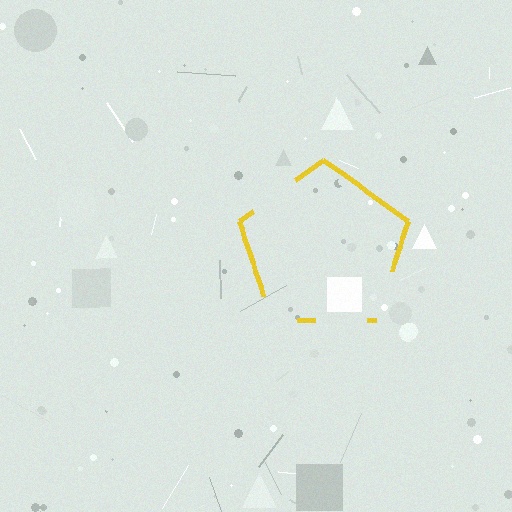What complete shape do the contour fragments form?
The contour fragments form a pentagon.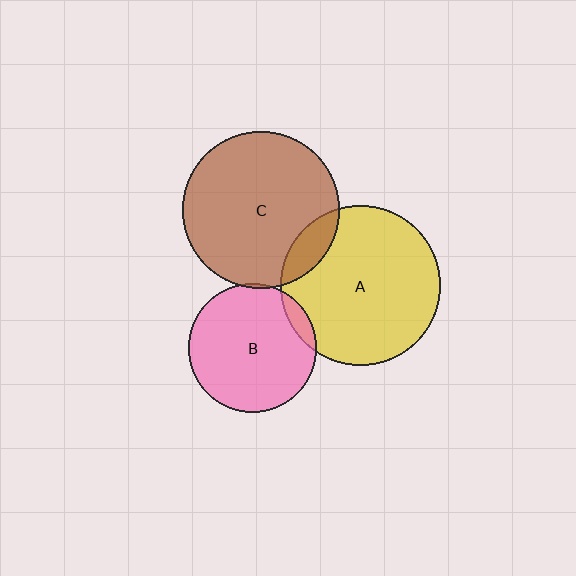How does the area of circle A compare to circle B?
Approximately 1.5 times.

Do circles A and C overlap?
Yes.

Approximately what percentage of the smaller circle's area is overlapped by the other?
Approximately 10%.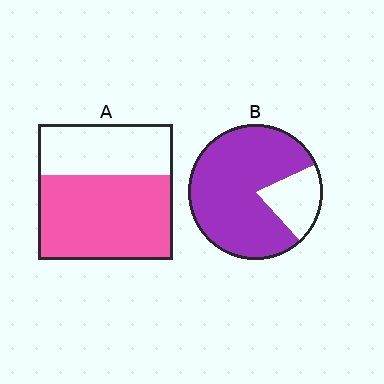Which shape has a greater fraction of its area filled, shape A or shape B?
Shape B.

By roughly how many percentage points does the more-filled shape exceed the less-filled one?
By roughly 20 percentage points (B over A).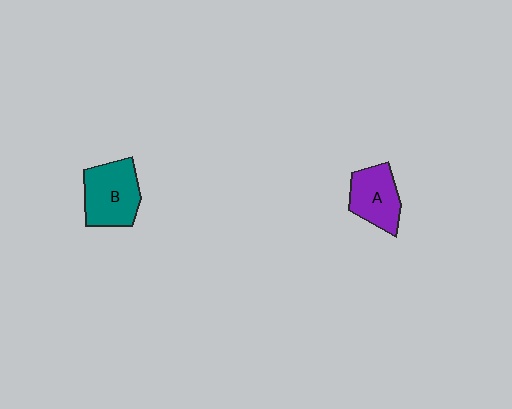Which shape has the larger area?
Shape B (teal).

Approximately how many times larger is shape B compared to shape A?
Approximately 1.2 times.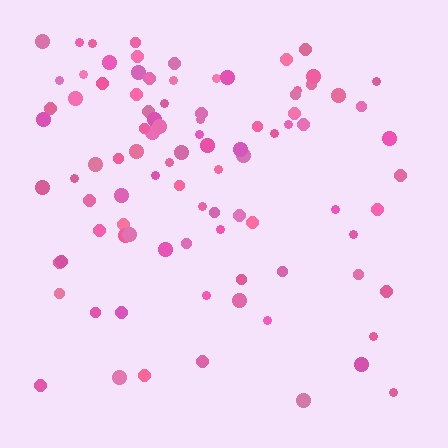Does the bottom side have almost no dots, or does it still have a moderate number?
Still a moderate number, just noticeably fewer than the top.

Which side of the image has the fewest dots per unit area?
The bottom.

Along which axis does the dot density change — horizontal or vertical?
Vertical.